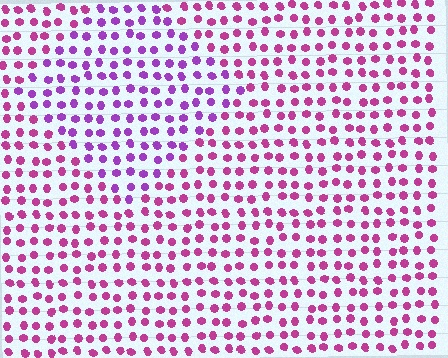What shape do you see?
I see a diamond.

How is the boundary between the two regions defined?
The boundary is defined purely by a slight shift in hue (about 34 degrees). Spacing, size, and orientation are identical on both sides.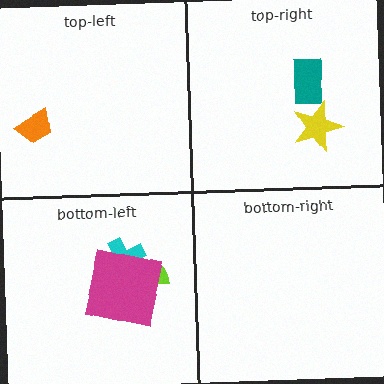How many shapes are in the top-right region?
2.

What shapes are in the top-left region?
The orange trapezoid.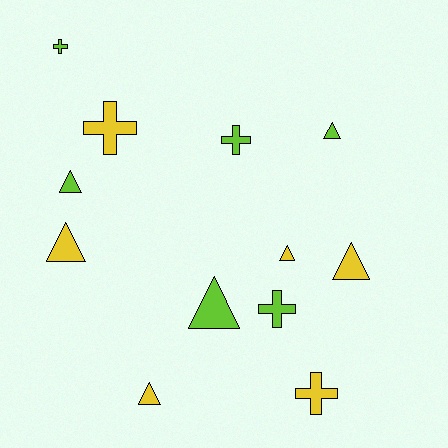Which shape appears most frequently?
Triangle, with 7 objects.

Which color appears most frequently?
Yellow, with 6 objects.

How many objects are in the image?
There are 12 objects.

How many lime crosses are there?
There are 3 lime crosses.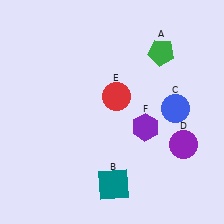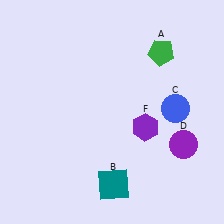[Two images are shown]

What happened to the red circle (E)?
The red circle (E) was removed in Image 2. It was in the top-right area of Image 1.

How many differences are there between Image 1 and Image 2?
There is 1 difference between the two images.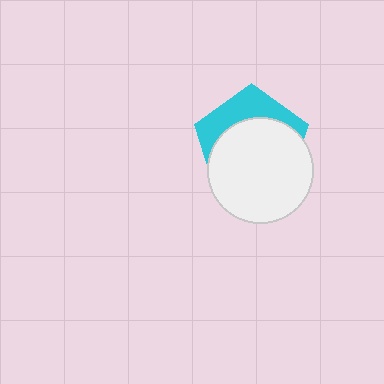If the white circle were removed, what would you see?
You would see the complete cyan pentagon.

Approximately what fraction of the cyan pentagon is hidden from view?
Roughly 67% of the cyan pentagon is hidden behind the white circle.